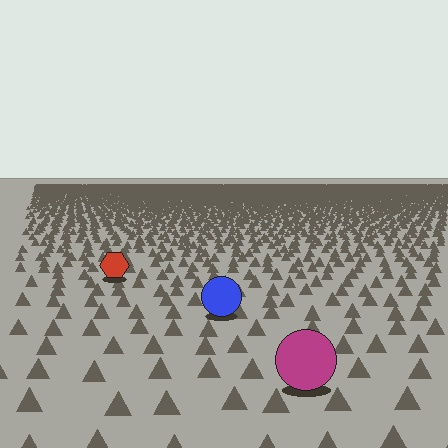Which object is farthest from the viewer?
The red hexagon is farthest from the viewer. It appears smaller and the ground texture around it is denser.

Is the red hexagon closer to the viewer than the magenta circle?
No. The magenta circle is closer — you can tell from the texture gradient: the ground texture is coarser near it.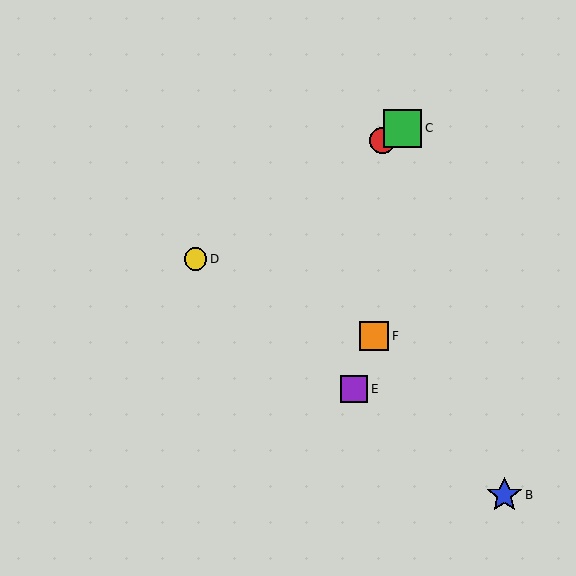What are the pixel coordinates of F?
Object F is at (374, 336).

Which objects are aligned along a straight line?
Objects A, C, D are aligned along a straight line.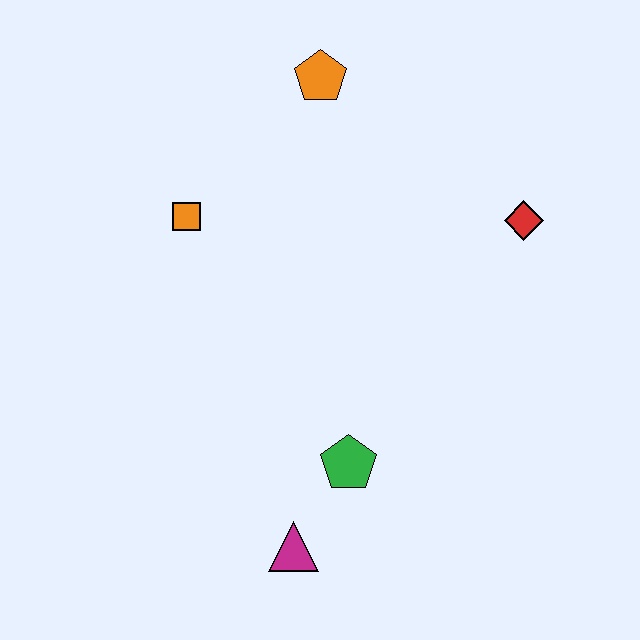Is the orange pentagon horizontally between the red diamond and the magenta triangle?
Yes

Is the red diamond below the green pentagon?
No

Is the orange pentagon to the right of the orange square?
Yes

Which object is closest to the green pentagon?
The magenta triangle is closest to the green pentagon.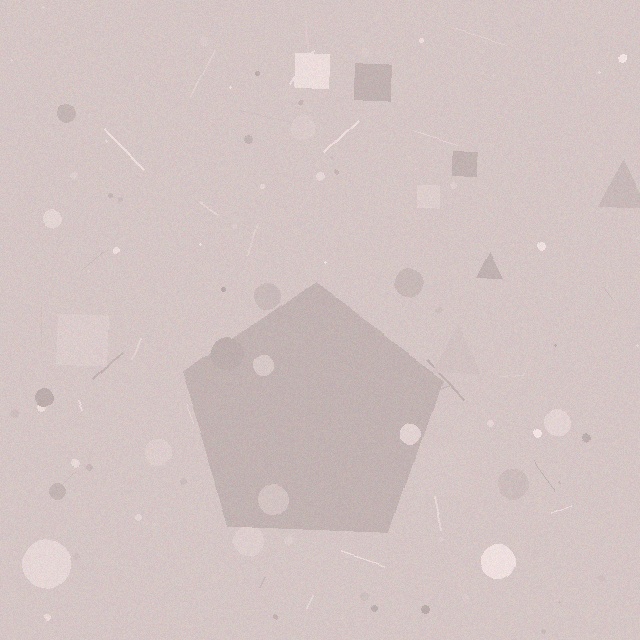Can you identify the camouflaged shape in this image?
The camouflaged shape is a pentagon.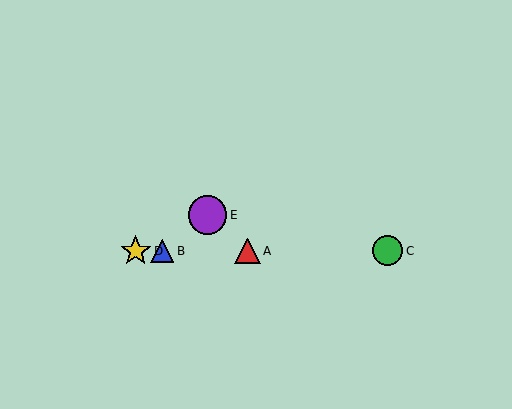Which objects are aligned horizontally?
Objects A, B, C, D are aligned horizontally.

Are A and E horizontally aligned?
No, A is at y≈251 and E is at y≈215.